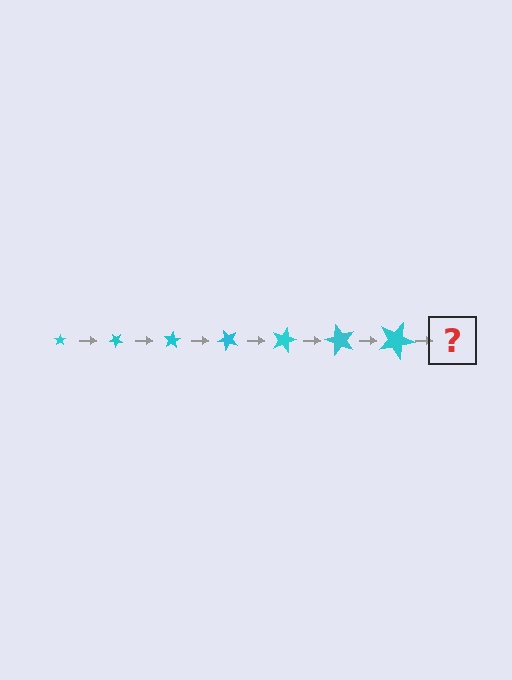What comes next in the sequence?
The next element should be a star, larger than the previous one and rotated 280 degrees from the start.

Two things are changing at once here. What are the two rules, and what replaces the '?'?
The two rules are that the star grows larger each step and it rotates 40 degrees each step. The '?' should be a star, larger than the previous one and rotated 280 degrees from the start.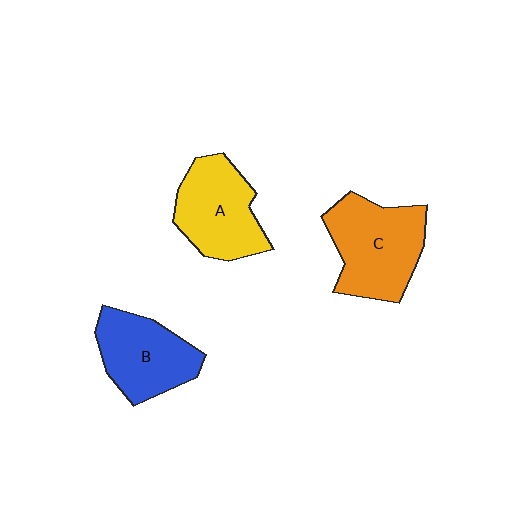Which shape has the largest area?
Shape C (orange).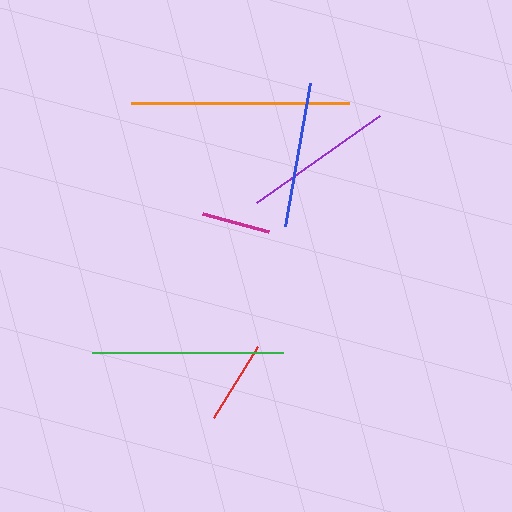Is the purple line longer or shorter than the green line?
The green line is longer than the purple line.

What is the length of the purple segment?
The purple segment is approximately 151 pixels long.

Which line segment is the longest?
The orange line is the longest at approximately 218 pixels.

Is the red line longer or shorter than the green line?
The green line is longer than the red line.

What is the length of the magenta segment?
The magenta segment is approximately 68 pixels long.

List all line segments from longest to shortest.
From longest to shortest: orange, green, purple, blue, red, magenta.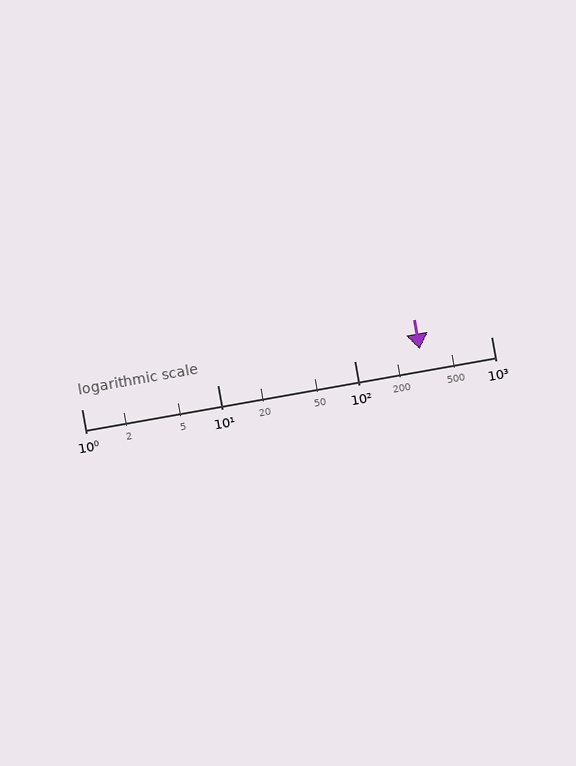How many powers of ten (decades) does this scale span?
The scale spans 3 decades, from 1 to 1000.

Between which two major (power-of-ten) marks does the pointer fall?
The pointer is between 100 and 1000.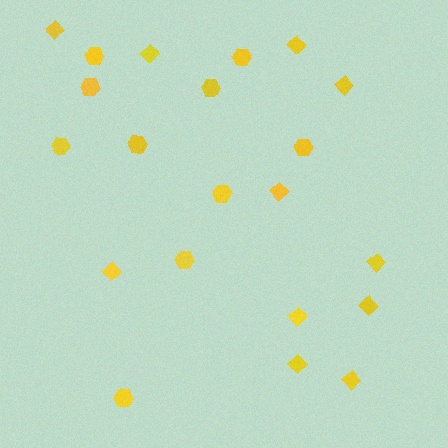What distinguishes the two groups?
There are 2 groups: one group of hexagons (10) and one group of diamonds (11).